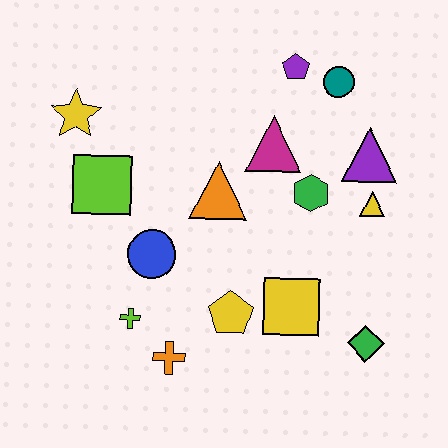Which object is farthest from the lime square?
The green diamond is farthest from the lime square.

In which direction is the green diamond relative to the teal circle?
The green diamond is below the teal circle.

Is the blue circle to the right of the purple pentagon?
No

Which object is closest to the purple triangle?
The yellow triangle is closest to the purple triangle.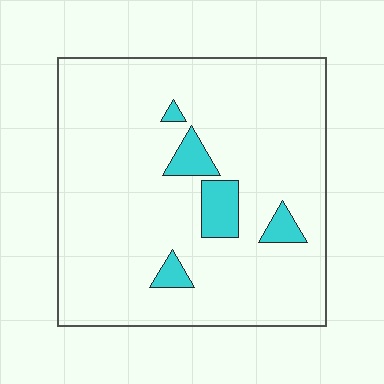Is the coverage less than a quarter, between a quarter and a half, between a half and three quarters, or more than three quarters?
Less than a quarter.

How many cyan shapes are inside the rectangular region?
5.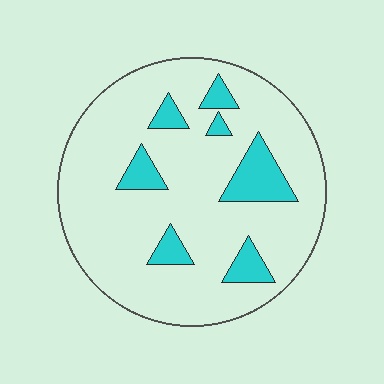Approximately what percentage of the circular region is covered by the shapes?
Approximately 15%.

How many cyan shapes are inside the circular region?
7.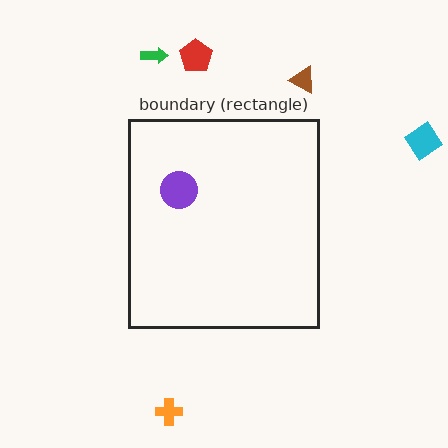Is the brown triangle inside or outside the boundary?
Outside.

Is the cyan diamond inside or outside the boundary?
Outside.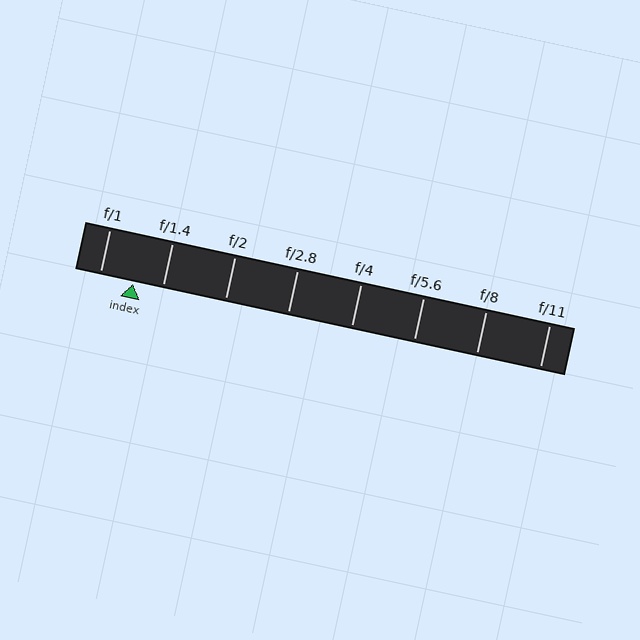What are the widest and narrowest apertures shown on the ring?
The widest aperture shown is f/1 and the narrowest is f/11.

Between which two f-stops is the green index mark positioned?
The index mark is between f/1 and f/1.4.